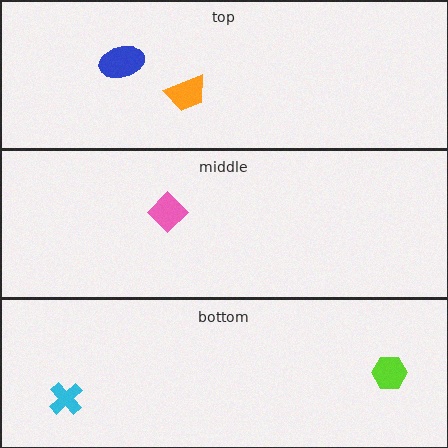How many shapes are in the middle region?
1.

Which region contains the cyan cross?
The bottom region.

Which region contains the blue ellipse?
The top region.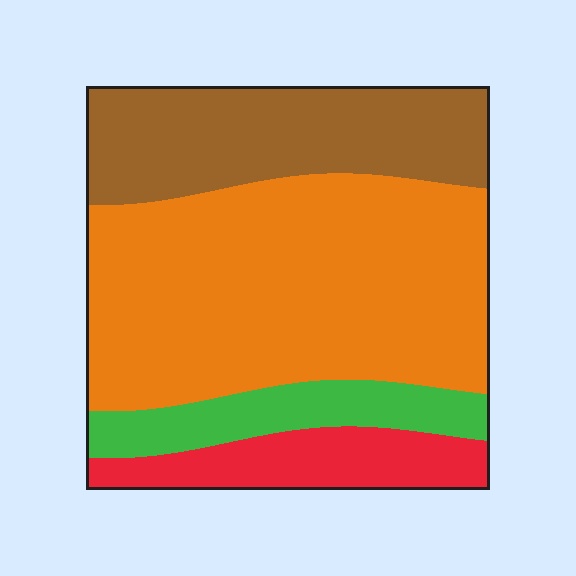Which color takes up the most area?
Orange, at roughly 50%.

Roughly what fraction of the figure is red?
Red covers roughly 10% of the figure.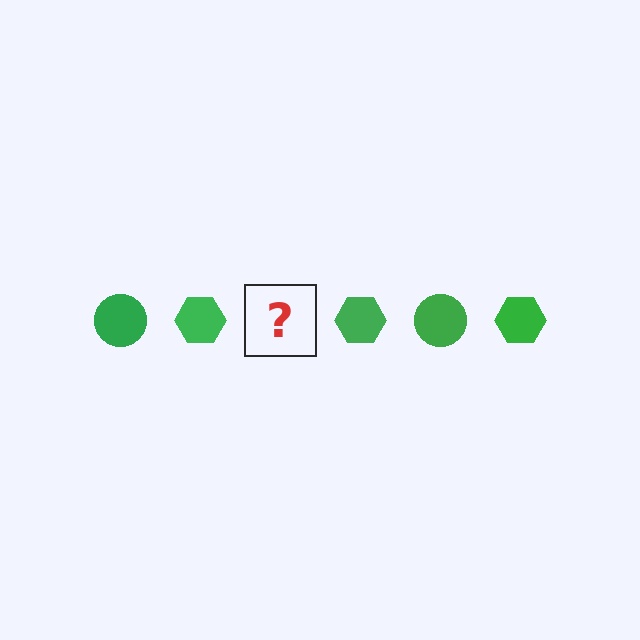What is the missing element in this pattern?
The missing element is a green circle.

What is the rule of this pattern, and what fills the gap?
The rule is that the pattern cycles through circle, hexagon shapes in green. The gap should be filled with a green circle.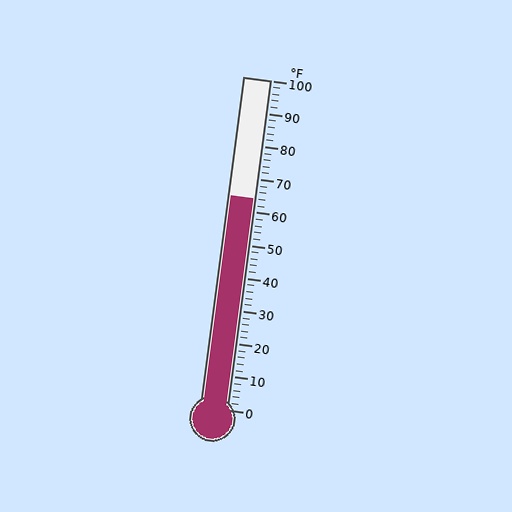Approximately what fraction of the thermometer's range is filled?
The thermometer is filled to approximately 65% of its range.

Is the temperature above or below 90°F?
The temperature is below 90°F.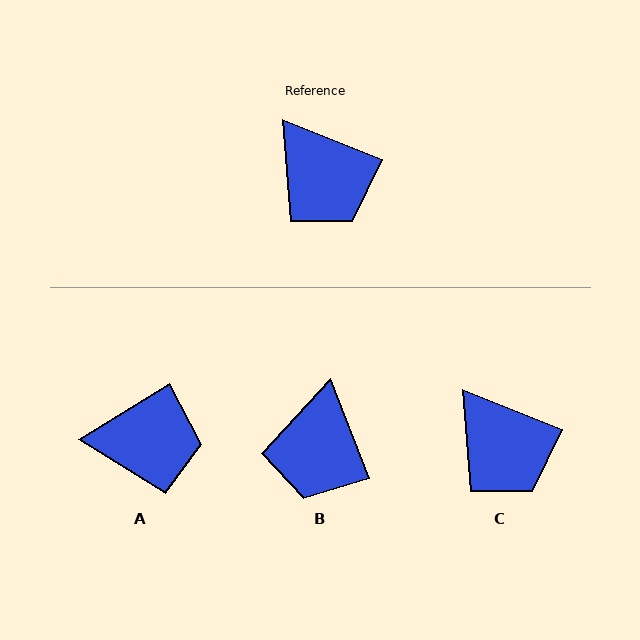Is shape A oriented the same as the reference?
No, it is off by about 54 degrees.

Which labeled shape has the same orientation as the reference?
C.